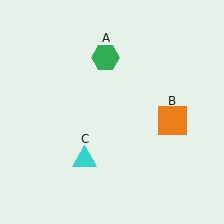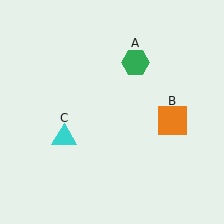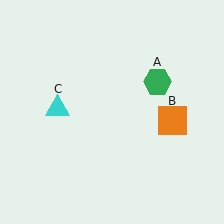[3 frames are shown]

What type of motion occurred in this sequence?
The green hexagon (object A), cyan triangle (object C) rotated clockwise around the center of the scene.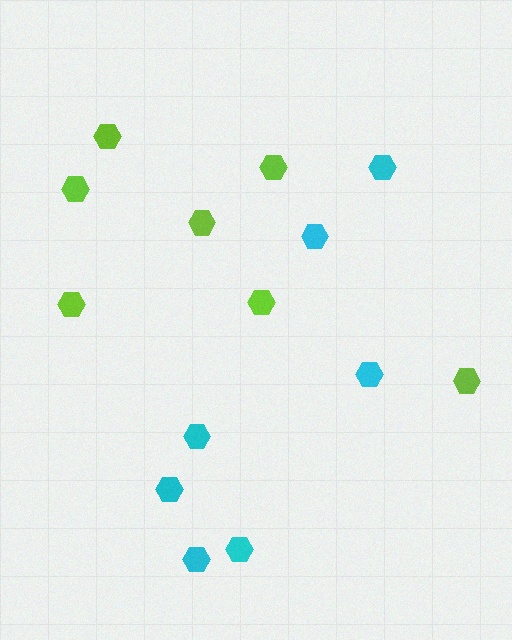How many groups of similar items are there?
There are 2 groups: one group of cyan hexagons (7) and one group of lime hexagons (7).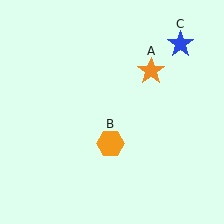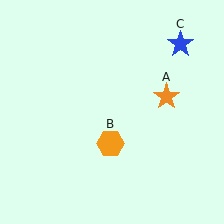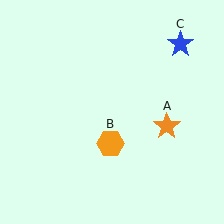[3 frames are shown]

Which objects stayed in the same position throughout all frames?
Orange hexagon (object B) and blue star (object C) remained stationary.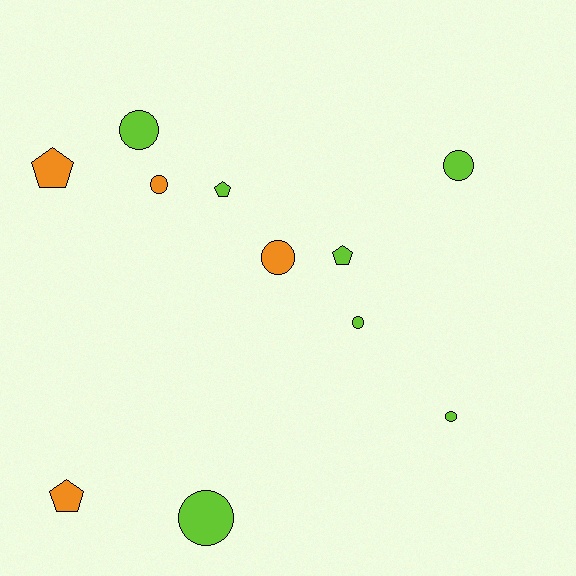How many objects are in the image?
There are 11 objects.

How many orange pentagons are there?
There are 2 orange pentagons.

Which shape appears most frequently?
Circle, with 7 objects.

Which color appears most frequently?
Lime, with 7 objects.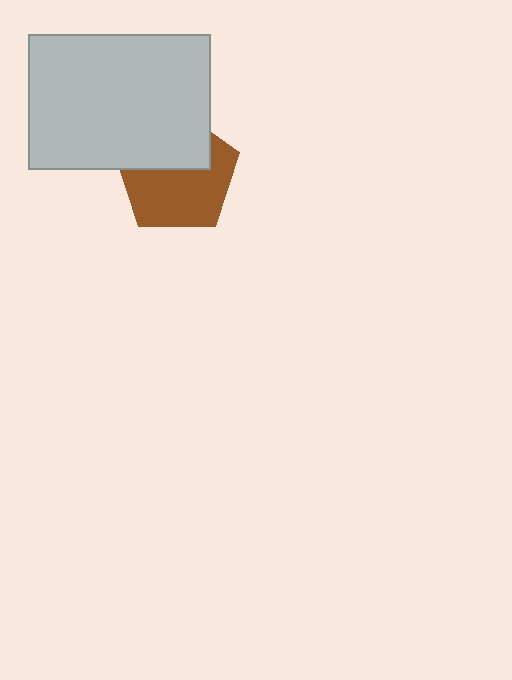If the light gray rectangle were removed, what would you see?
You would see the complete brown pentagon.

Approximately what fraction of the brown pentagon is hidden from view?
Roughly 40% of the brown pentagon is hidden behind the light gray rectangle.